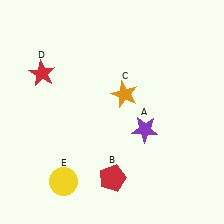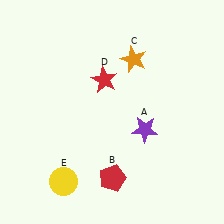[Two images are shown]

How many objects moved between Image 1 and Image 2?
2 objects moved between the two images.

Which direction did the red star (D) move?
The red star (D) moved right.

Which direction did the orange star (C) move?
The orange star (C) moved up.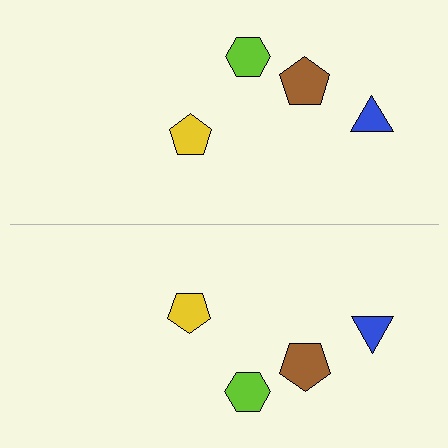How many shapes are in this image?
There are 8 shapes in this image.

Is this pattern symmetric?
Yes, this pattern has bilateral (reflection) symmetry.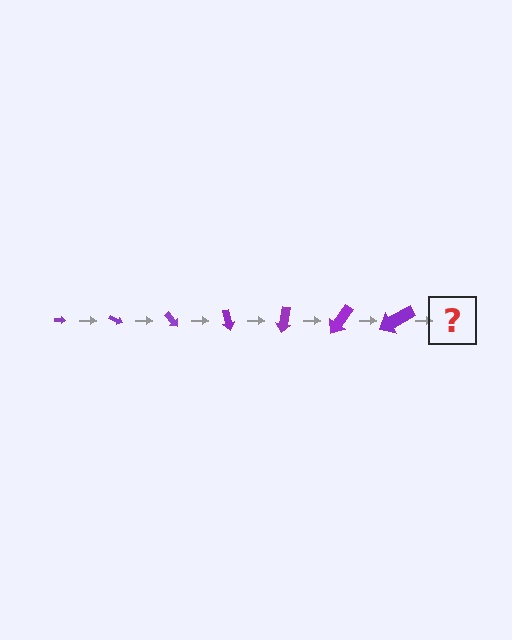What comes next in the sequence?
The next element should be an arrow, larger than the previous one and rotated 175 degrees from the start.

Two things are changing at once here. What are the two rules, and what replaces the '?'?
The two rules are that the arrow grows larger each step and it rotates 25 degrees each step. The '?' should be an arrow, larger than the previous one and rotated 175 degrees from the start.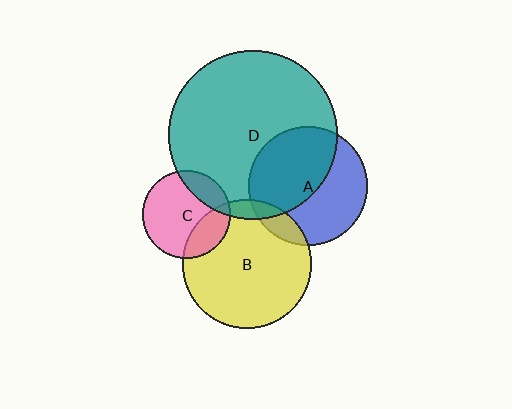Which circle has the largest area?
Circle D (teal).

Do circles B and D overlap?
Yes.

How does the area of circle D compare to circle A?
Approximately 2.0 times.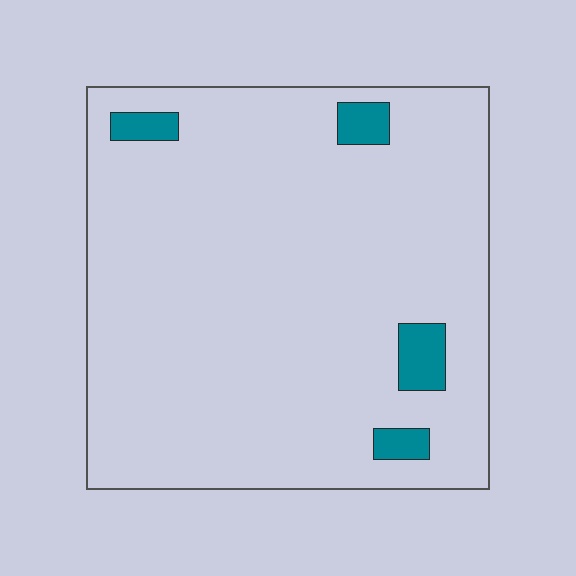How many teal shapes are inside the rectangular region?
4.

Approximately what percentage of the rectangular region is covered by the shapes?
Approximately 5%.